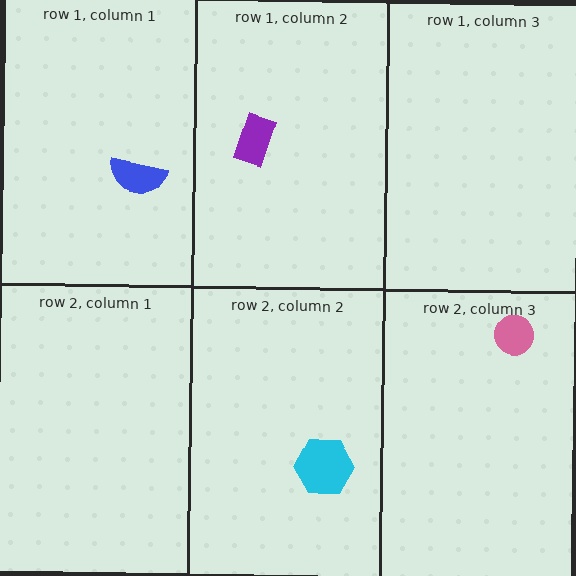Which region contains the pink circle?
The row 2, column 3 region.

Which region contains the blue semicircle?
The row 1, column 1 region.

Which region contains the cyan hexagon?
The row 2, column 2 region.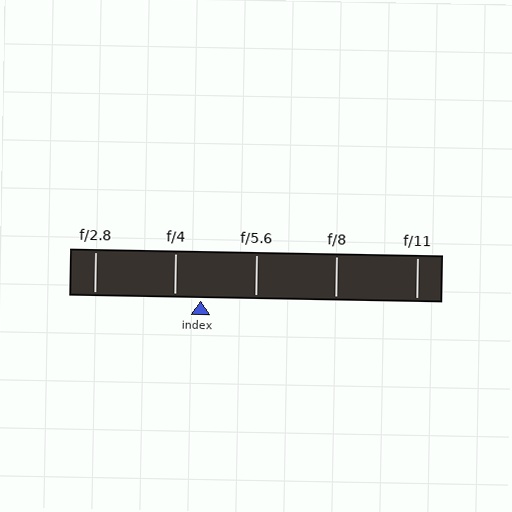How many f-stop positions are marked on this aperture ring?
There are 5 f-stop positions marked.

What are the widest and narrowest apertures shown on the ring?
The widest aperture shown is f/2.8 and the narrowest is f/11.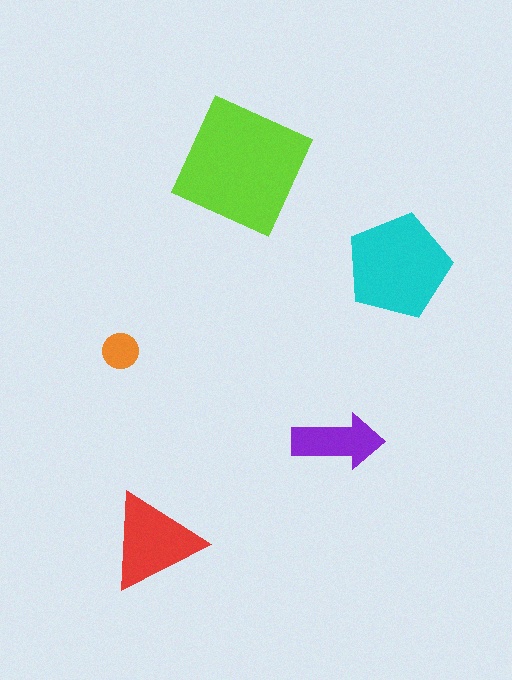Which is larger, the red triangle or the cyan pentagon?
The cyan pentagon.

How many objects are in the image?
There are 5 objects in the image.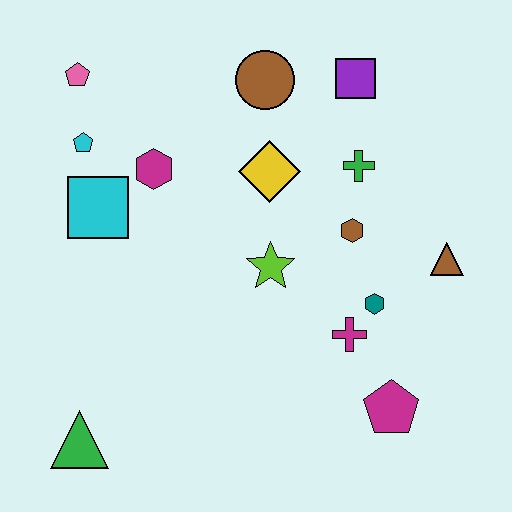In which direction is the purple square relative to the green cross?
The purple square is above the green cross.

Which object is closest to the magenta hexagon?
The cyan square is closest to the magenta hexagon.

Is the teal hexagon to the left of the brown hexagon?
No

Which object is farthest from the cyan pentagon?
The magenta pentagon is farthest from the cyan pentagon.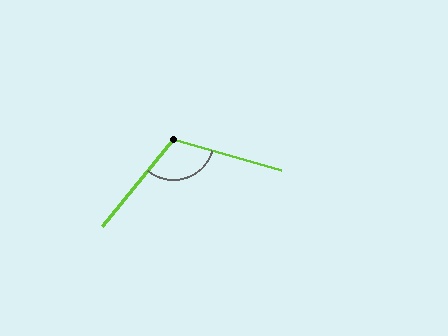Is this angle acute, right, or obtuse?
It is obtuse.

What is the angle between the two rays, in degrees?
Approximately 113 degrees.